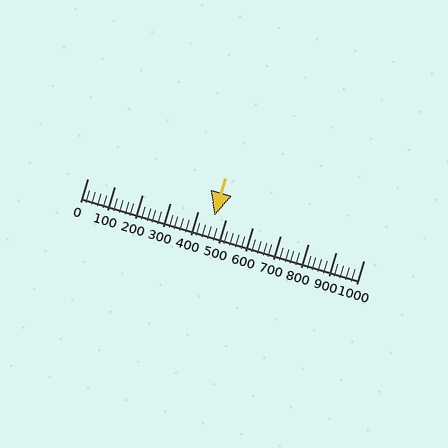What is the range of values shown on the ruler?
The ruler shows values from 0 to 1000.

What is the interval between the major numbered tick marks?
The major tick marks are spaced 100 units apart.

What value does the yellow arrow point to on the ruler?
The yellow arrow points to approximately 460.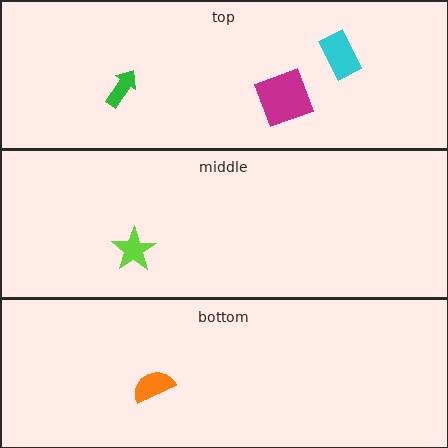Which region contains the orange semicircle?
The bottom region.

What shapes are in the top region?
The green arrow, the magenta square, the cyan rectangle.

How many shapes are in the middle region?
1.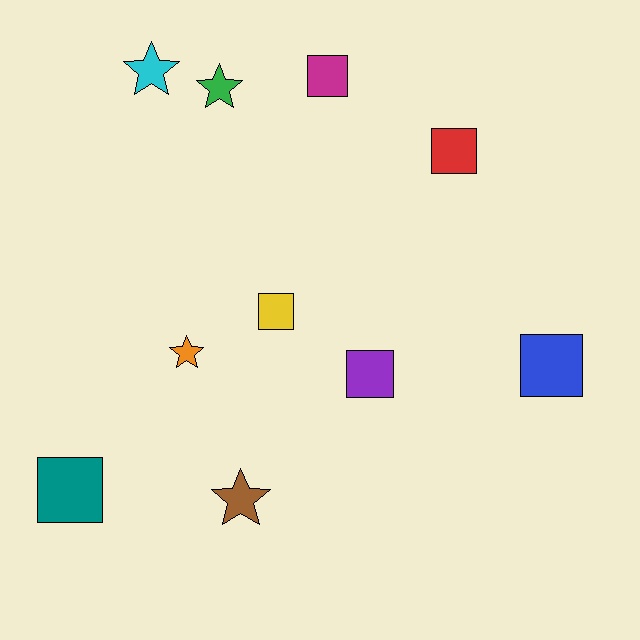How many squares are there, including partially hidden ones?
There are 6 squares.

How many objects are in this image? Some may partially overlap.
There are 10 objects.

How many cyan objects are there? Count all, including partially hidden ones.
There is 1 cyan object.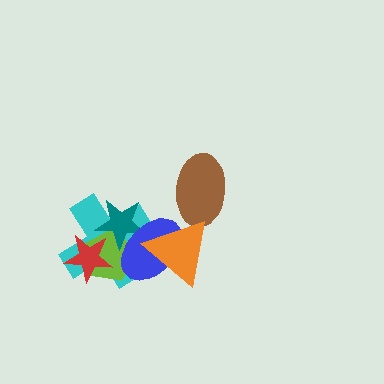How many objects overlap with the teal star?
4 objects overlap with the teal star.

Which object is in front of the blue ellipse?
The orange triangle is in front of the blue ellipse.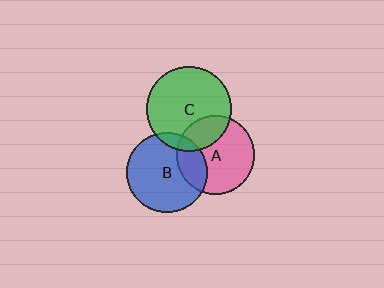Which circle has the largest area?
Circle C (green).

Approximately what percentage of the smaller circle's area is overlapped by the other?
Approximately 25%.